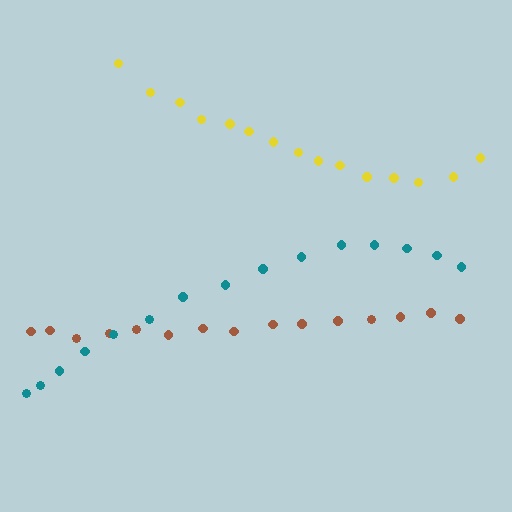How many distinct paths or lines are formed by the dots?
There are 3 distinct paths.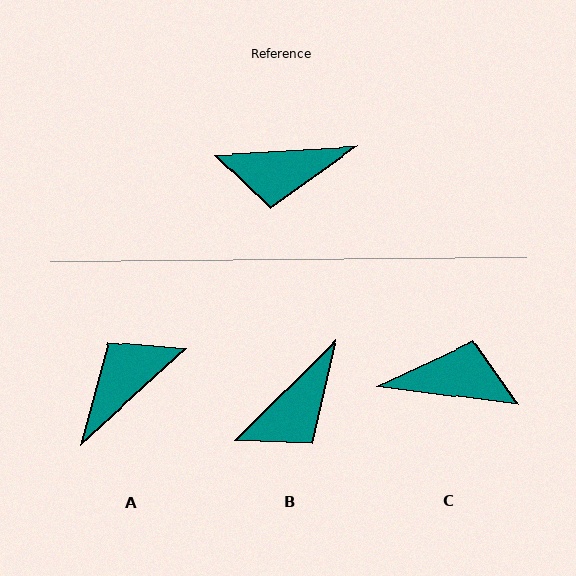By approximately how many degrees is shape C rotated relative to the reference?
Approximately 169 degrees counter-clockwise.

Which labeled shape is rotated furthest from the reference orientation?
C, about 169 degrees away.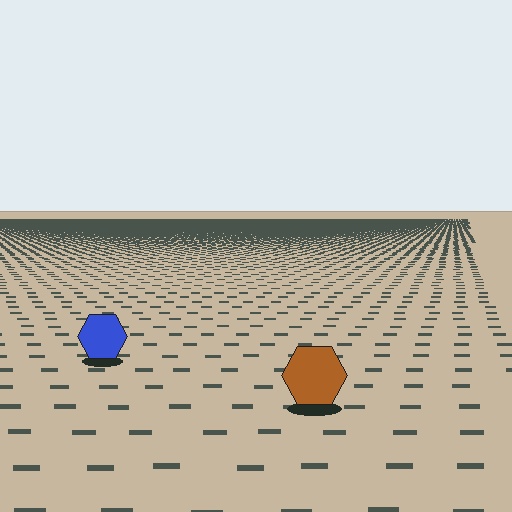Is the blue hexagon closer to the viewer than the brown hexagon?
No. The brown hexagon is closer — you can tell from the texture gradient: the ground texture is coarser near it.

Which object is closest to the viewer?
The brown hexagon is closest. The texture marks near it are larger and more spread out.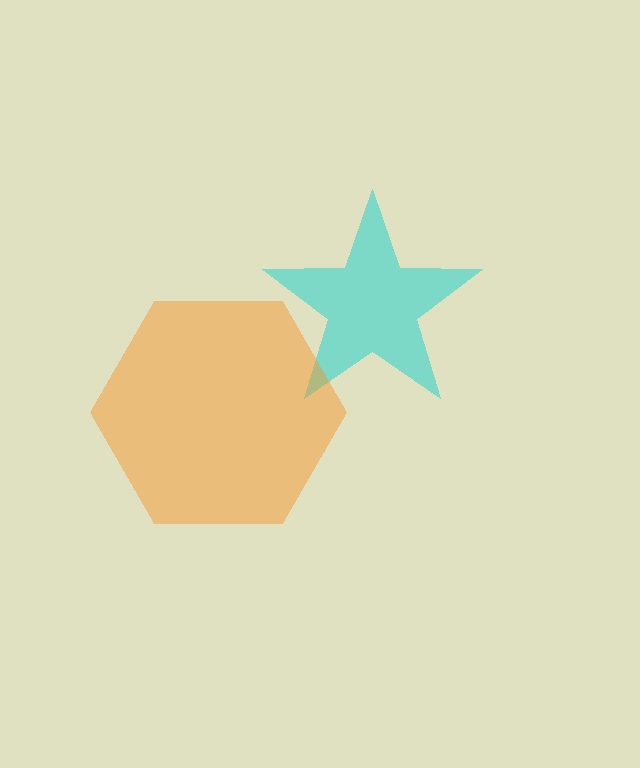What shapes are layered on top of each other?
The layered shapes are: a cyan star, an orange hexagon.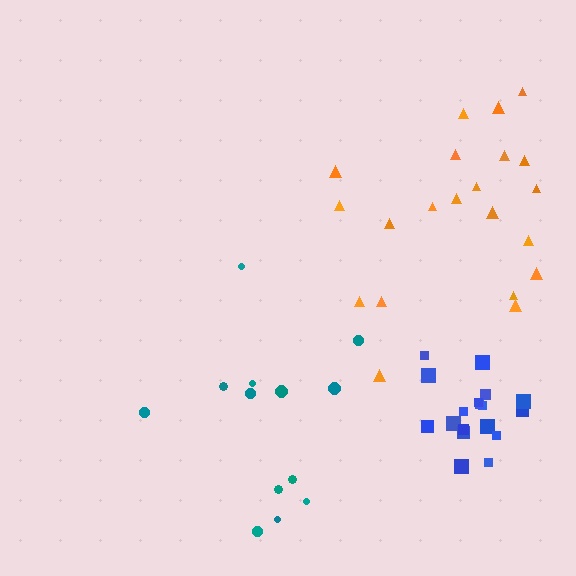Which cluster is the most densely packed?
Blue.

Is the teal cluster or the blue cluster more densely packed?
Blue.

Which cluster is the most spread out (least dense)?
Teal.